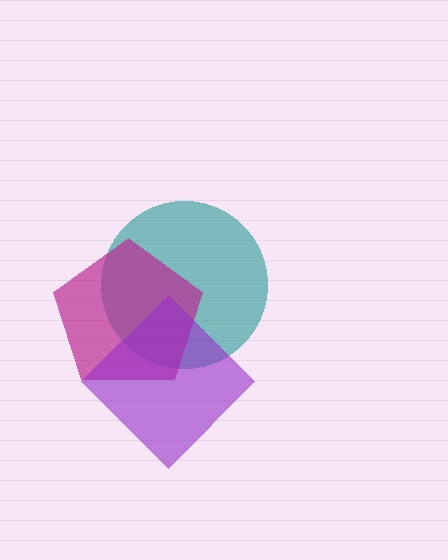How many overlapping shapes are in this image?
There are 3 overlapping shapes in the image.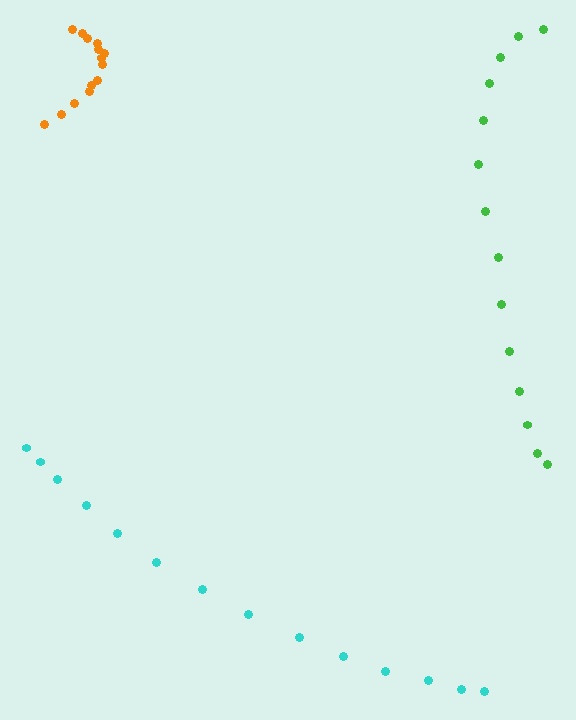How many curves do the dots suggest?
There are 3 distinct paths.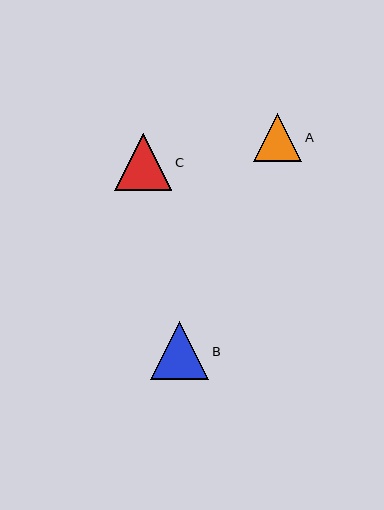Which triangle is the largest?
Triangle B is the largest with a size of approximately 58 pixels.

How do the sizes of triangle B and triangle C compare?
Triangle B and triangle C are approximately the same size.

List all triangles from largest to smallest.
From largest to smallest: B, C, A.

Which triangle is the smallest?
Triangle A is the smallest with a size of approximately 48 pixels.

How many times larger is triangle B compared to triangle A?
Triangle B is approximately 1.2 times the size of triangle A.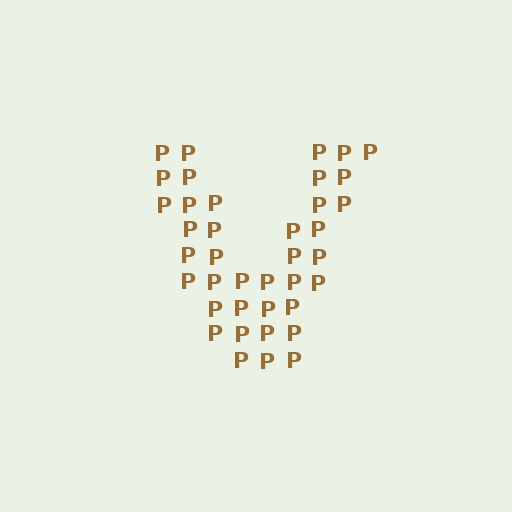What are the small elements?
The small elements are letter P's.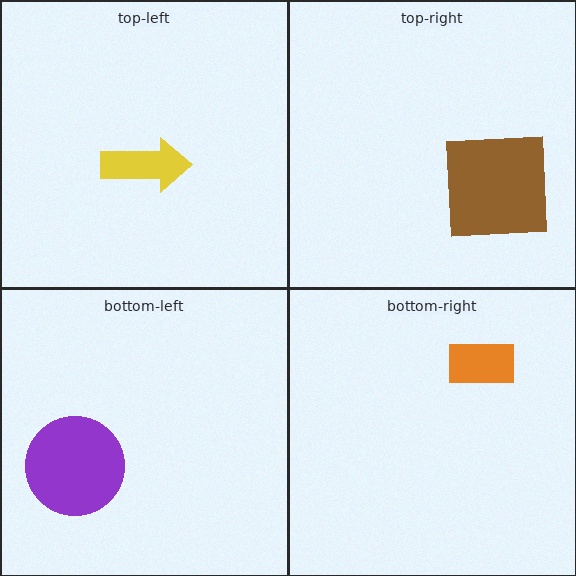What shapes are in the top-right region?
The brown square.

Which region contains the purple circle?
The bottom-left region.